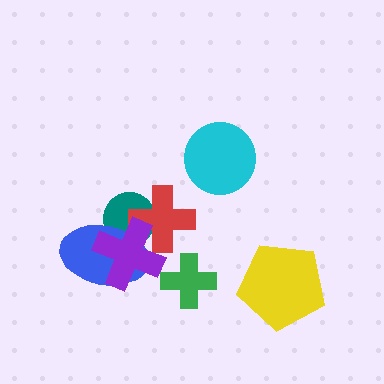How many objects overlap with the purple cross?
3 objects overlap with the purple cross.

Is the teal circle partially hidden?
Yes, it is partially covered by another shape.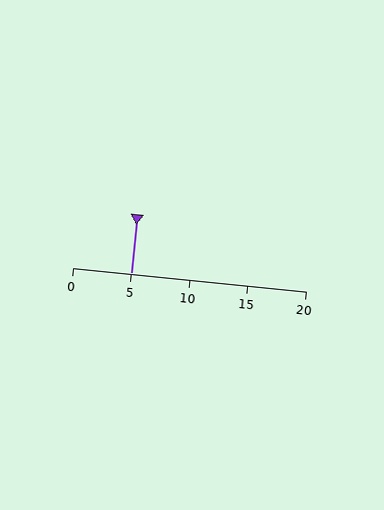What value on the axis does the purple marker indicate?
The marker indicates approximately 5.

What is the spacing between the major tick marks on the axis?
The major ticks are spaced 5 apart.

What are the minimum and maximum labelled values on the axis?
The axis runs from 0 to 20.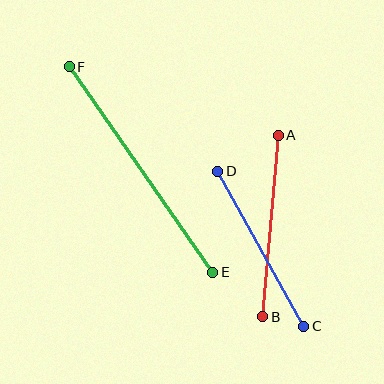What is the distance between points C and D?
The distance is approximately 177 pixels.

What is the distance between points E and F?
The distance is approximately 251 pixels.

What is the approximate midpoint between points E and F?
The midpoint is at approximately (141, 169) pixels.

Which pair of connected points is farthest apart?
Points E and F are farthest apart.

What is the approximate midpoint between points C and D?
The midpoint is at approximately (261, 249) pixels.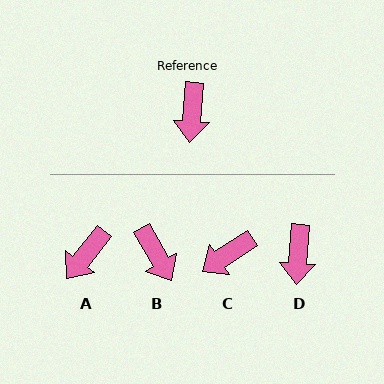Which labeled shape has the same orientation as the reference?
D.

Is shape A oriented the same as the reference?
No, it is off by about 34 degrees.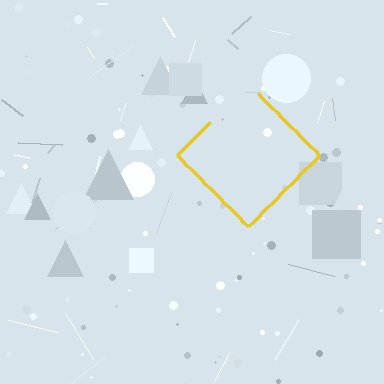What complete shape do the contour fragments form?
The contour fragments form a diamond.